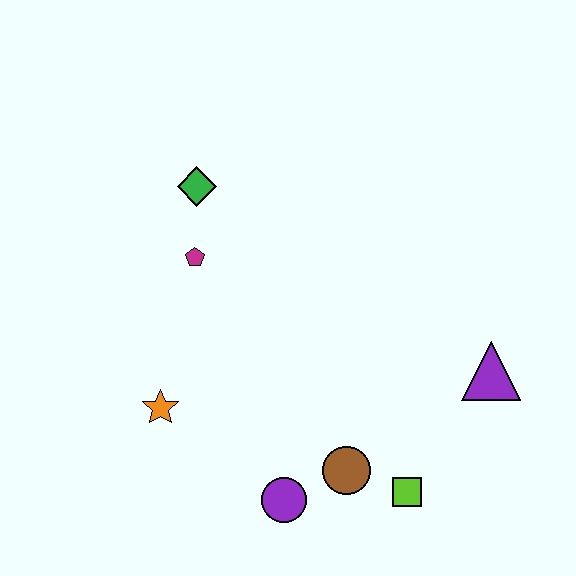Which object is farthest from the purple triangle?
The green diamond is farthest from the purple triangle.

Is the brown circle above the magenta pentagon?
No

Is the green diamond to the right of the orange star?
Yes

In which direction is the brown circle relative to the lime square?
The brown circle is to the left of the lime square.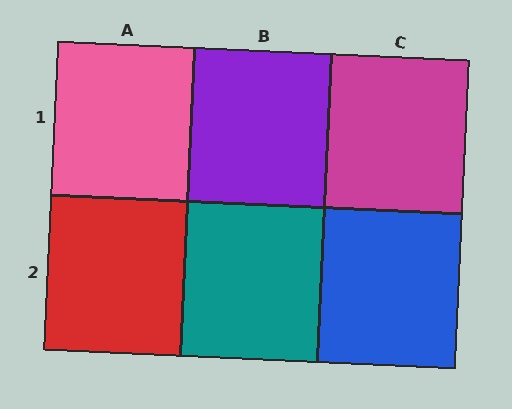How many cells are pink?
1 cell is pink.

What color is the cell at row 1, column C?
Magenta.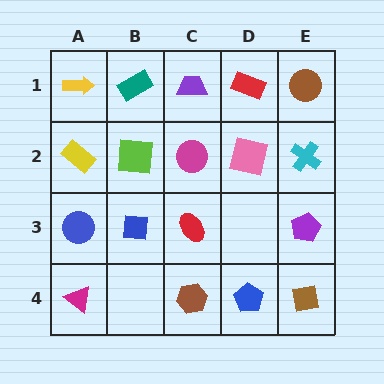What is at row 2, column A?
A yellow rectangle.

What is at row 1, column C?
A purple trapezoid.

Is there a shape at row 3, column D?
No, that cell is empty.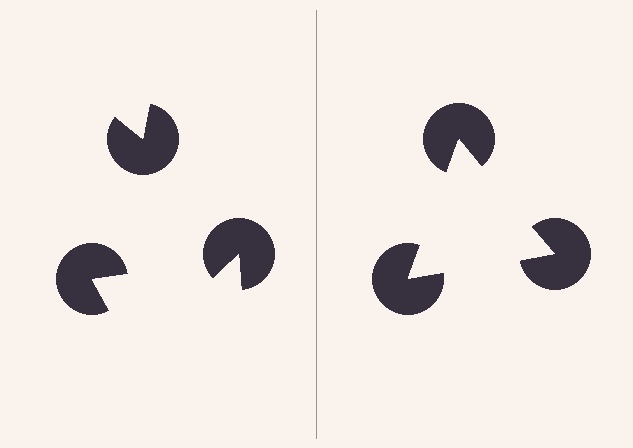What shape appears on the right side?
An illusory triangle.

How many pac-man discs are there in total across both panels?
6 — 3 on each side.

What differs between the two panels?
The pac-man discs are positioned identically on both sides; only the wedge orientations differ. On the right they align to a triangle; on the left they are misaligned.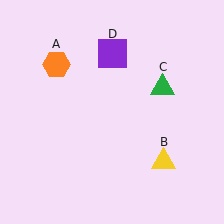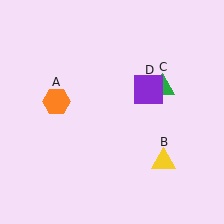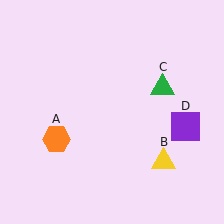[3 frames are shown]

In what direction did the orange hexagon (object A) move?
The orange hexagon (object A) moved down.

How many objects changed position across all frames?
2 objects changed position: orange hexagon (object A), purple square (object D).